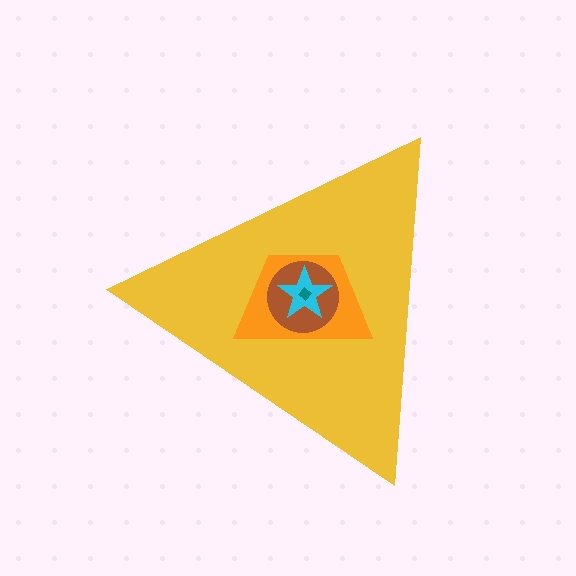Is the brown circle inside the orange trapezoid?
Yes.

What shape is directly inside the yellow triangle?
The orange trapezoid.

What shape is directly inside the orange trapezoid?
The brown circle.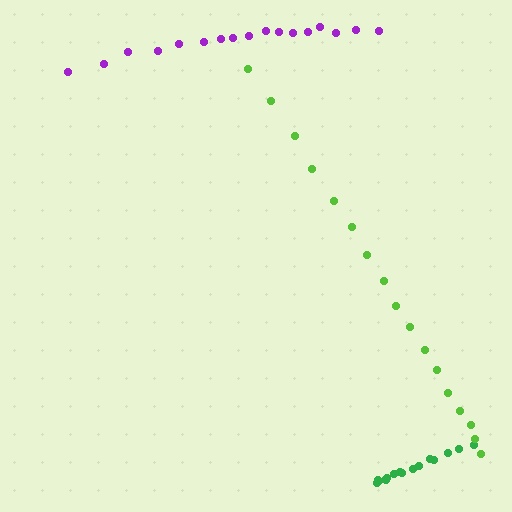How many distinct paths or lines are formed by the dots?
There are 3 distinct paths.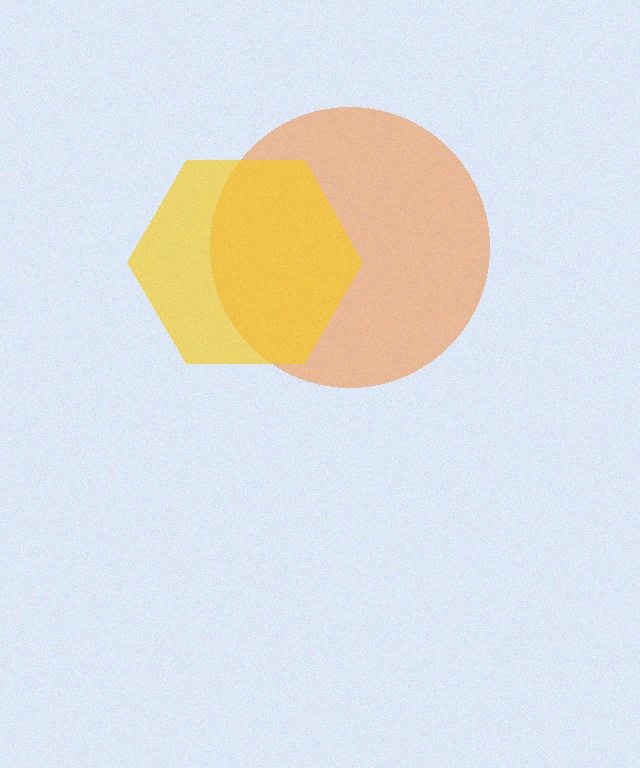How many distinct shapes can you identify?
There are 2 distinct shapes: an orange circle, a yellow hexagon.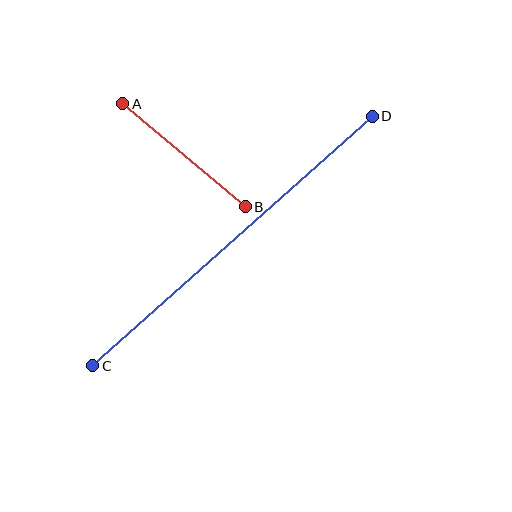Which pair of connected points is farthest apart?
Points C and D are farthest apart.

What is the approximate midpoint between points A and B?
The midpoint is at approximately (184, 155) pixels.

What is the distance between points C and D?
The distance is approximately 375 pixels.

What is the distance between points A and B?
The distance is approximately 160 pixels.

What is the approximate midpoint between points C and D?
The midpoint is at approximately (233, 241) pixels.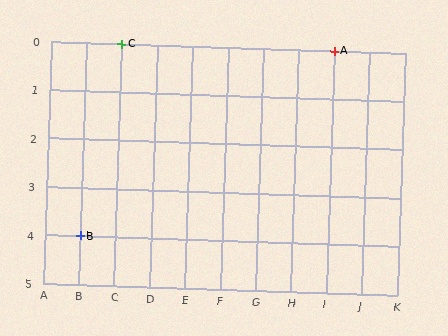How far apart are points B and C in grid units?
Points B and C are 1 column and 4 rows apart (about 4.1 grid units diagonally).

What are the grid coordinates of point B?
Point B is at grid coordinates (B, 4).